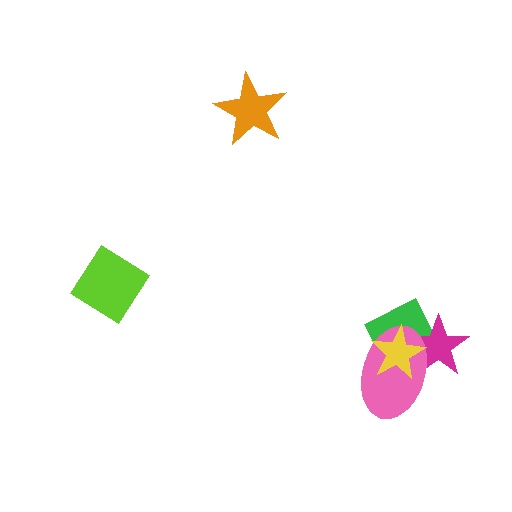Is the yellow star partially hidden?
No, no other shape covers it.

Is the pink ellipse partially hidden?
Yes, it is partially covered by another shape.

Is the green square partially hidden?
Yes, it is partially covered by another shape.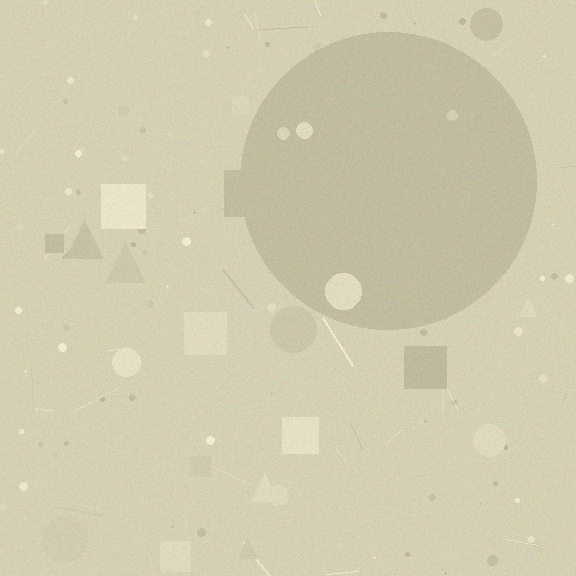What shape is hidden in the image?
A circle is hidden in the image.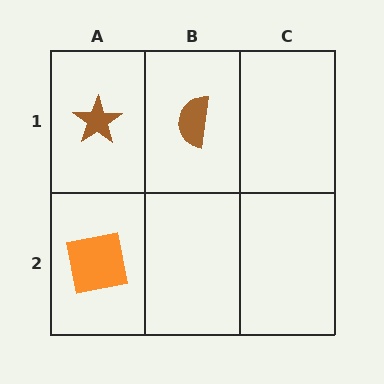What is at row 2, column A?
An orange square.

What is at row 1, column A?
A brown star.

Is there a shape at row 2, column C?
No, that cell is empty.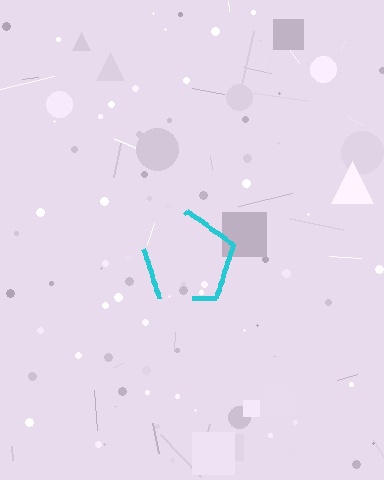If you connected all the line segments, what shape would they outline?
They would outline a pentagon.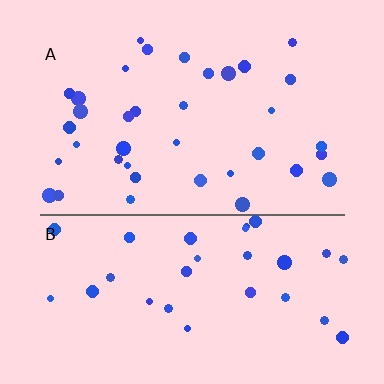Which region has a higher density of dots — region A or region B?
A (the top).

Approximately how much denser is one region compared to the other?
Approximately 1.2× — region A over region B.